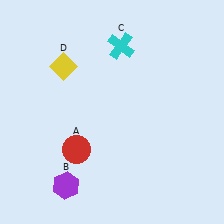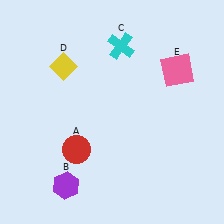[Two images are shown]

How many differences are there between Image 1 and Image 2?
There is 1 difference between the two images.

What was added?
A pink square (E) was added in Image 2.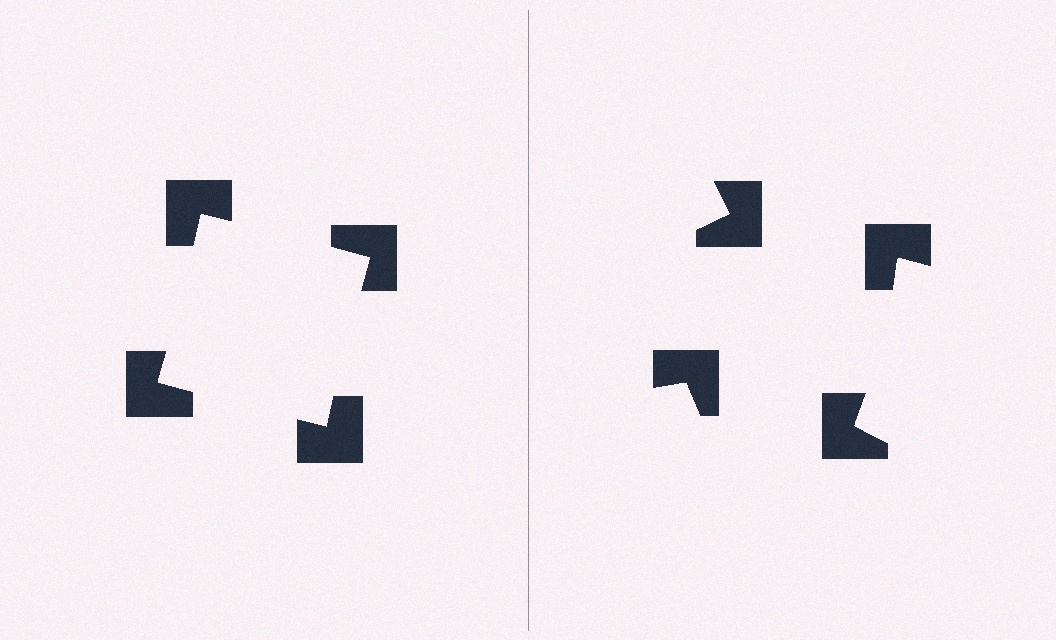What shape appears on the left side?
An illusory square.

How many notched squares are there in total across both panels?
8 — 4 on each side.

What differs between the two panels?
The notched squares are positioned identically on both sides; only the wedge orientations differ. On the left they align to a square; on the right they are misaligned.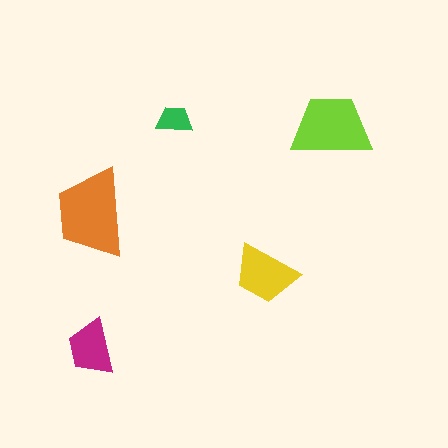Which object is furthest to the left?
The orange trapezoid is leftmost.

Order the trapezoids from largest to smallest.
the orange one, the lime one, the yellow one, the magenta one, the green one.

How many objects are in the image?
There are 5 objects in the image.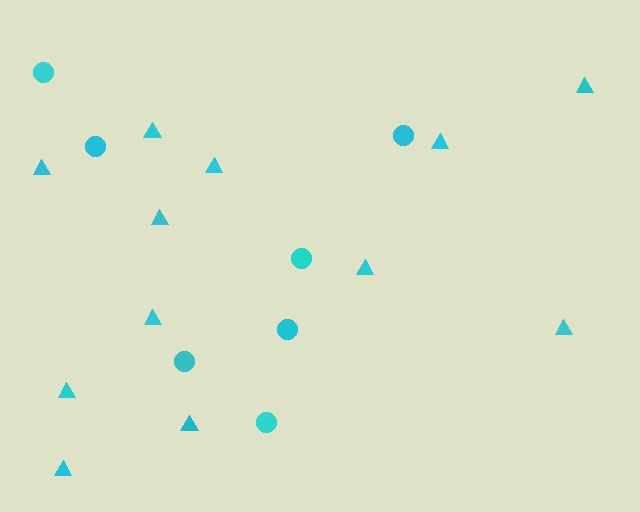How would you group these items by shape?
There are 2 groups: one group of triangles (12) and one group of circles (7).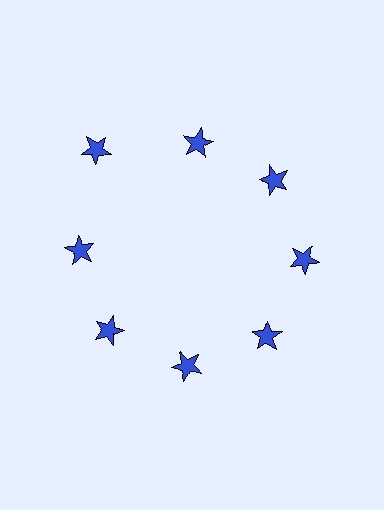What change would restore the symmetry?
The symmetry would be restored by moving it inward, back onto the ring so that all 8 stars sit at equal angles and equal distance from the center.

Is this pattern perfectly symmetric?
No. The 8 blue stars are arranged in a ring, but one element near the 10 o'clock position is pushed outward from the center, breaking the 8-fold rotational symmetry.